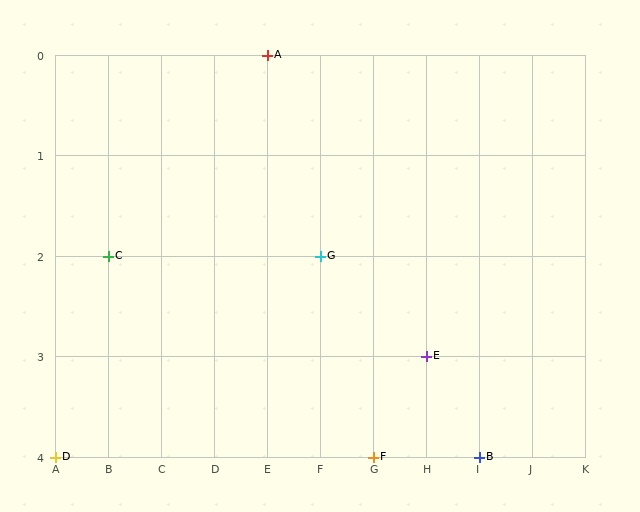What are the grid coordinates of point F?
Point F is at grid coordinates (G, 4).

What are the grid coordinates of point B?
Point B is at grid coordinates (I, 4).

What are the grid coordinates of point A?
Point A is at grid coordinates (E, 0).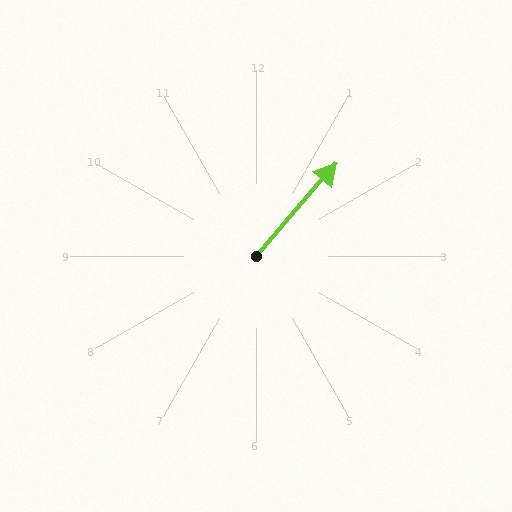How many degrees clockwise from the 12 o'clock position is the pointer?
Approximately 41 degrees.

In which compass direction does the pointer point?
Northeast.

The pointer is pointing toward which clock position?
Roughly 1 o'clock.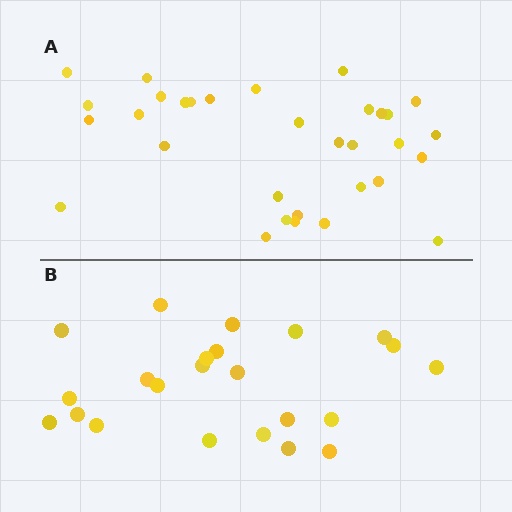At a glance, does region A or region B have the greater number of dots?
Region A (the top region) has more dots.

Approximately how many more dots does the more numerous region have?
Region A has roughly 8 or so more dots than region B.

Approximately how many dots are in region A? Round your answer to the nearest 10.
About 30 dots. (The exact count is 32, which rounds to 30.)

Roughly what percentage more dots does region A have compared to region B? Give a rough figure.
About 40% more.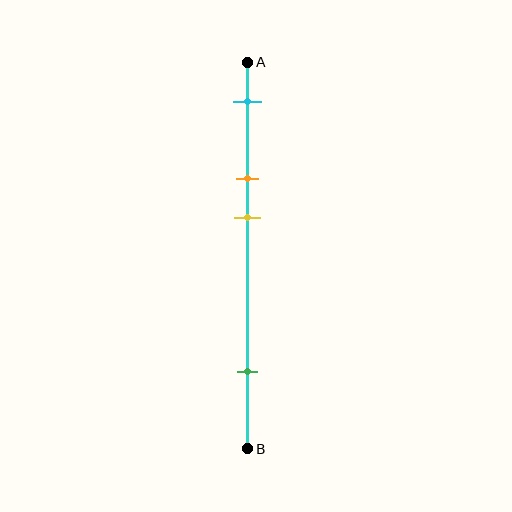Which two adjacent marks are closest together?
The orange and yellow marks are the closest adjacent pair.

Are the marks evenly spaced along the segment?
No, the marks are not evenly spaced.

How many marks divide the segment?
There are 4 marks dividing the segment.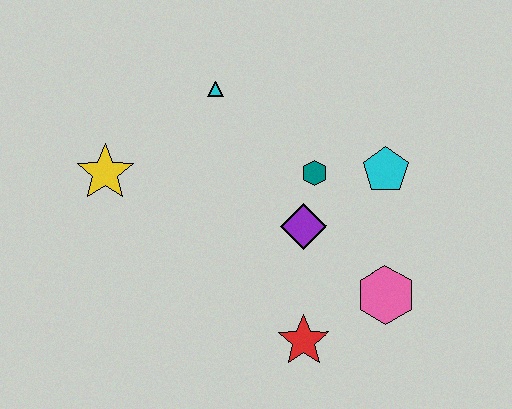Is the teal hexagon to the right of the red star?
Yes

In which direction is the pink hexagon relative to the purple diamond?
The pink hexagon is to the right of the purple diamond.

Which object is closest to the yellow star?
The cyan triangle is closest to the yellow star.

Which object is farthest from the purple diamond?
The yellow star is farthest from the purple diamond.